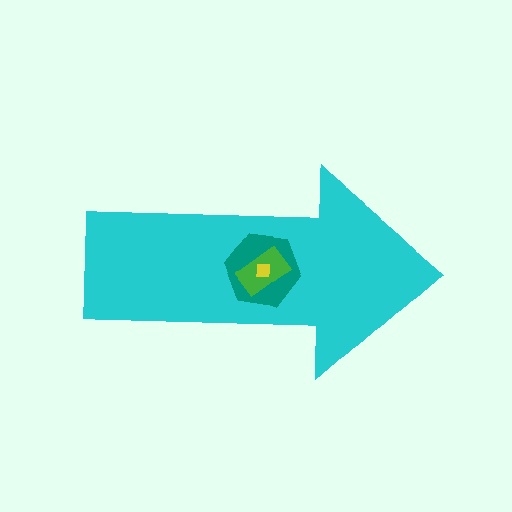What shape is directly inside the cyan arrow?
The teal hexagon.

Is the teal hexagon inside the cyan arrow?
Yes.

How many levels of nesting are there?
4.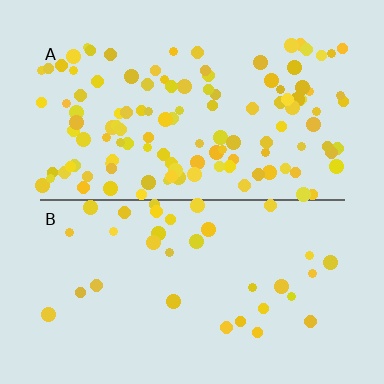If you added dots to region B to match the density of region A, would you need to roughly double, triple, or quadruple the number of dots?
Approximately triple.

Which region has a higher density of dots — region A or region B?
A (the top).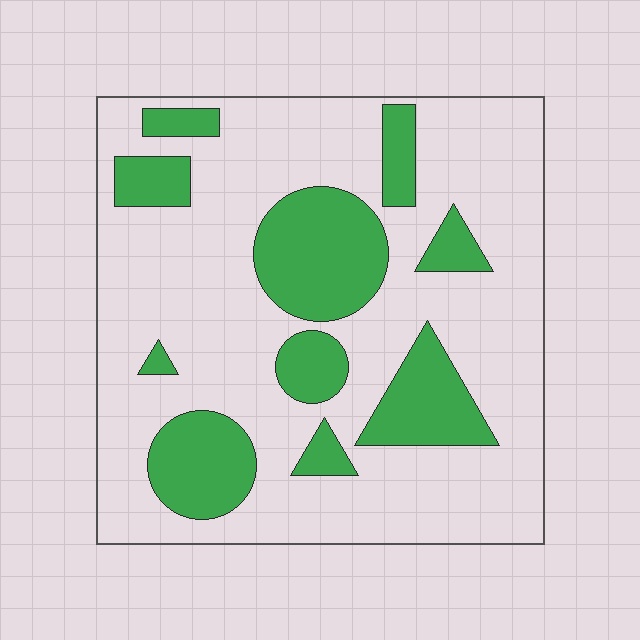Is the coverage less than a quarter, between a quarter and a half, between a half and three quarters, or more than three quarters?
Between a quarter and a half.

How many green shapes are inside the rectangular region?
10.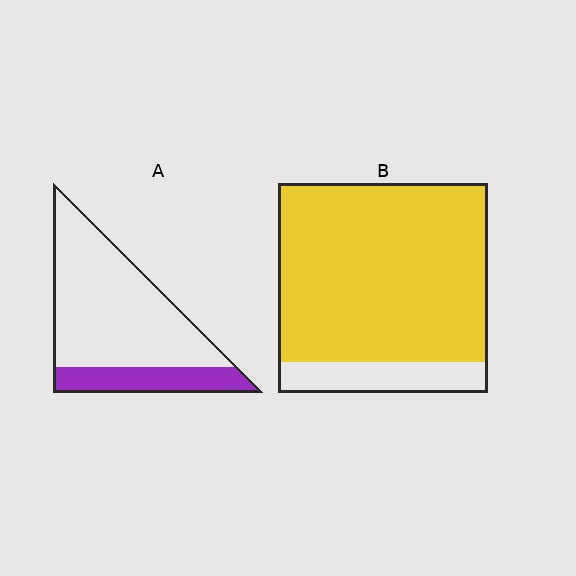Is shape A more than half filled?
No.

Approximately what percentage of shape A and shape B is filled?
A is approximately 25% and B is approximately 85%.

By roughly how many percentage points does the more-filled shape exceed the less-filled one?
By roughly 60 percentage points (B over A).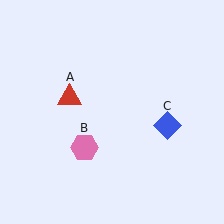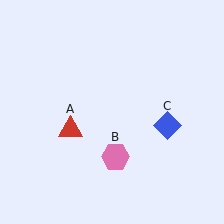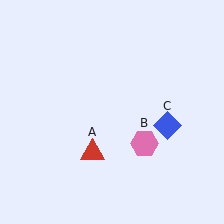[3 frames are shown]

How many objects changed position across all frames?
2 objects changed position: red triangle (object A), pink hexagon (object B).